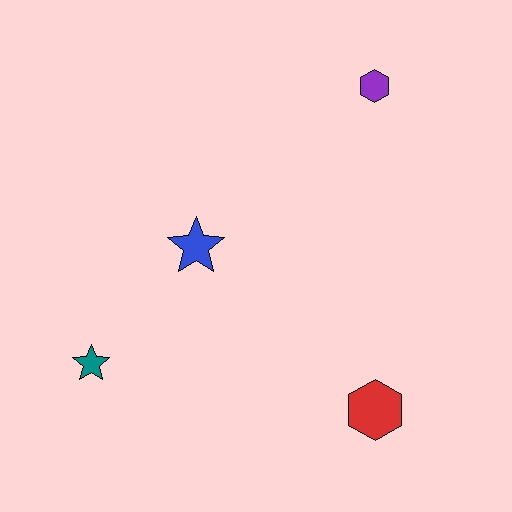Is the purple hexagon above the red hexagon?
Yes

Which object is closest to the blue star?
The teal star is closest to the blue star.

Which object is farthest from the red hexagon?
The purple hexagon is farthest from the red hexagon.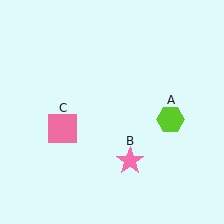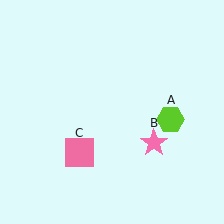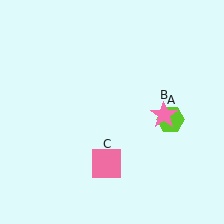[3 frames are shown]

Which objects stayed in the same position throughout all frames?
Lime hexagon (object A) remained stationary.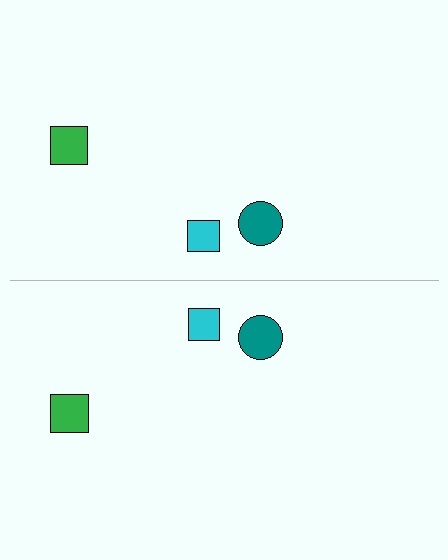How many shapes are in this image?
There are 6 shapes in this image.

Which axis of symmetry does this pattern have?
The pattern has a horizontal axis of symmetry running through the center of the image.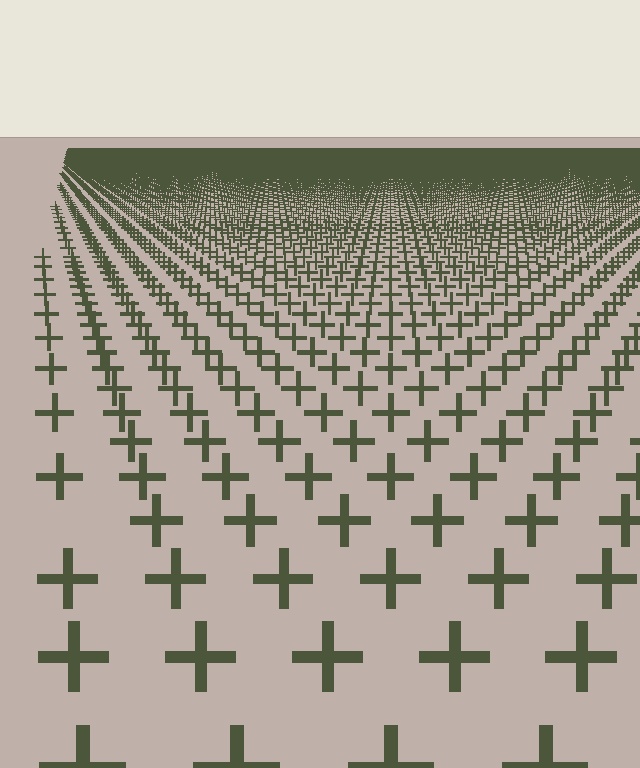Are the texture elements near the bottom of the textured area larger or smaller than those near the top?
Larger. Near the bottom, elements are closer to the viewer and appear at a bigger on-screen size.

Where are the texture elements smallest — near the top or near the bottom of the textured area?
Near the top.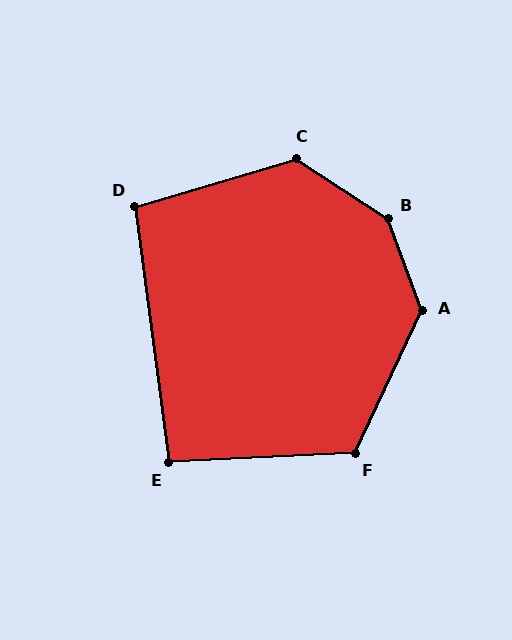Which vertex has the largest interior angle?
B, at approximately 144 degrees.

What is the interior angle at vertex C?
Approximately 130 degrees (obtuse).